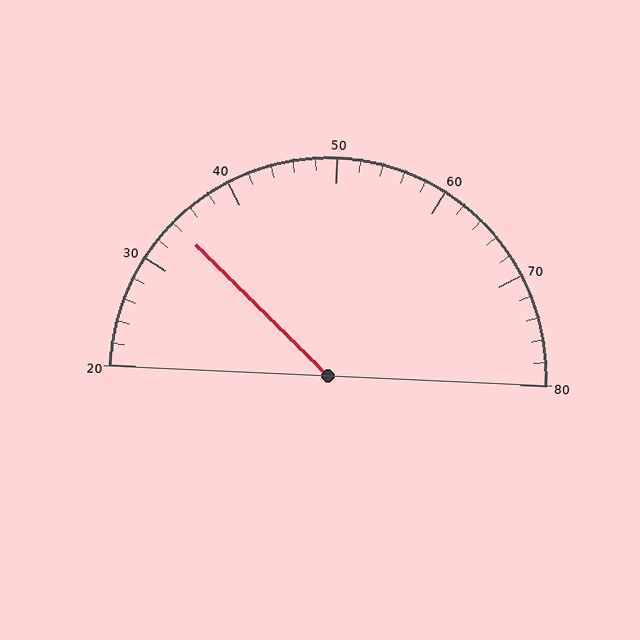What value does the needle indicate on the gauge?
The needle indicates approximately 34.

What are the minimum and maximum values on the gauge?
The gauge ranges from 20 to 80.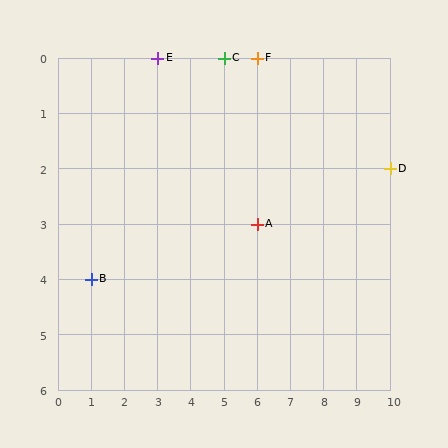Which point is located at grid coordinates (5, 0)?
Point C is at (5, 0).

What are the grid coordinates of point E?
Point E is at grid coordinates (3, 0).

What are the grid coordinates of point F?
Point F is at grid coordinates (6, 0).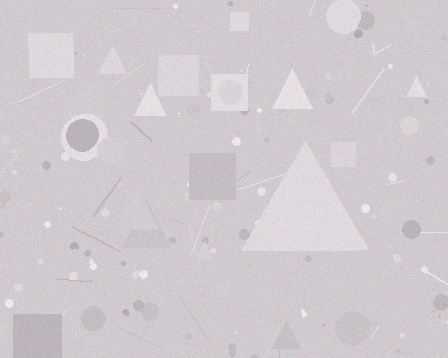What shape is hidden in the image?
A triangle is hidden in the image.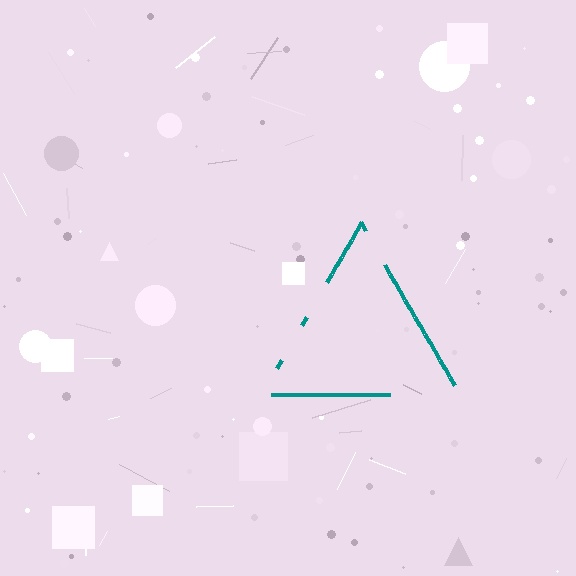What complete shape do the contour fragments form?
The contour fragments form a triangle.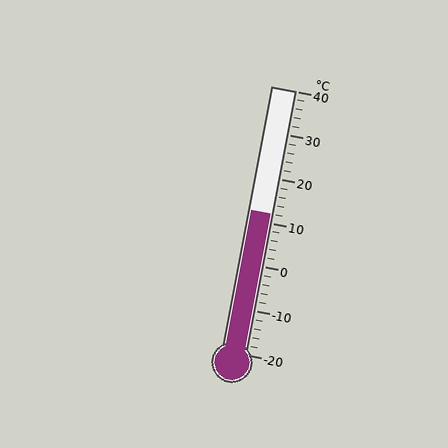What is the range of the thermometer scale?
The thermometer scale ranges from -20°C to 40°C.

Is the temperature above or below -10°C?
The temperature is above -10°C.